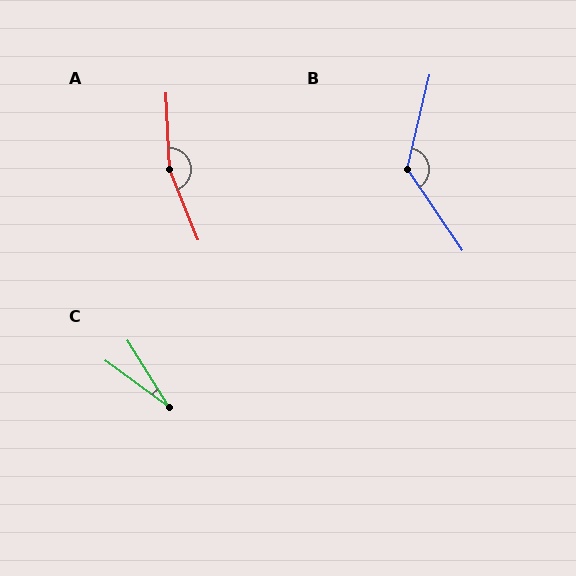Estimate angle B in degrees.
Approximately 132 degrees.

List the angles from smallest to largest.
C (21°), B (132°), A (161°).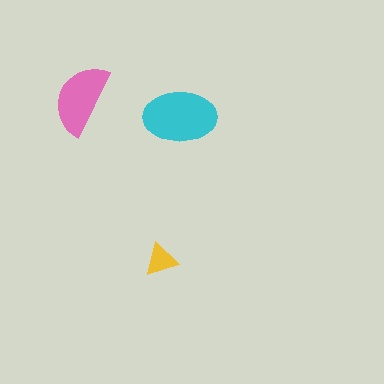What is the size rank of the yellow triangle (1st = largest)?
3rd.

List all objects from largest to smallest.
The cyan ellipse, the pink semicircle, the yellow triangle.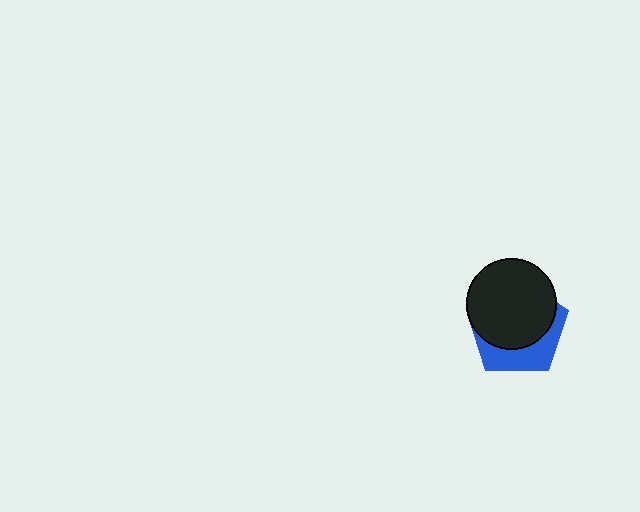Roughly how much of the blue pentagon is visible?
A small part of it is visible (roughly 35%).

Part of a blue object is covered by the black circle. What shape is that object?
It is a pentagon.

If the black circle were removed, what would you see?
You would see the complete blue pentagon.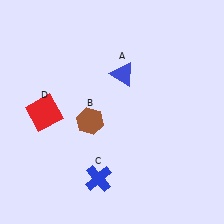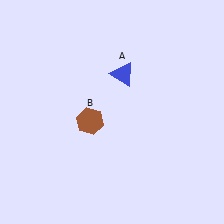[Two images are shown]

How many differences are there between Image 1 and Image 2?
There are 2 differences between the two images.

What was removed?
The red square (D), the blue cross (C) were removed in Image 2.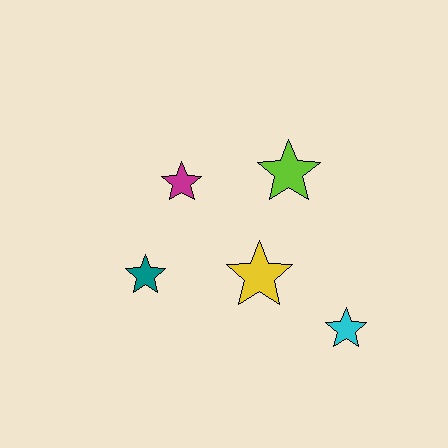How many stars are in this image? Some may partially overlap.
There are 5 stars.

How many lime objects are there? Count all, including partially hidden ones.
There is 1 lime object.